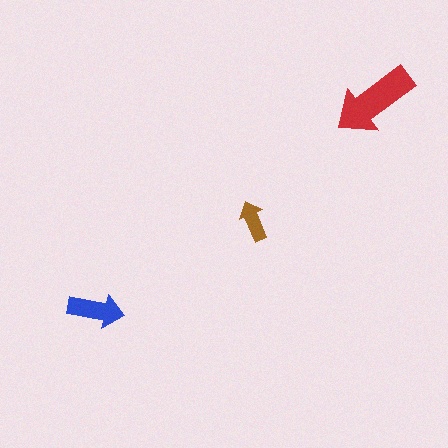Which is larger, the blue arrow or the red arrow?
The red one.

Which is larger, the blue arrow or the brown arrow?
The blue one.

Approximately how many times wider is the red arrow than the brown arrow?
About 2 times wider.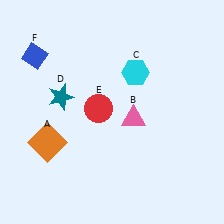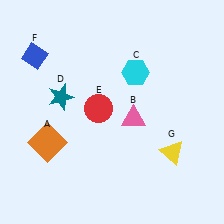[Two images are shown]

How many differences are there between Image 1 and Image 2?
There is 1 difference between the two images.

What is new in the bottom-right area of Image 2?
A yellow triangle (G) was added in the bottom-right area of Image 2.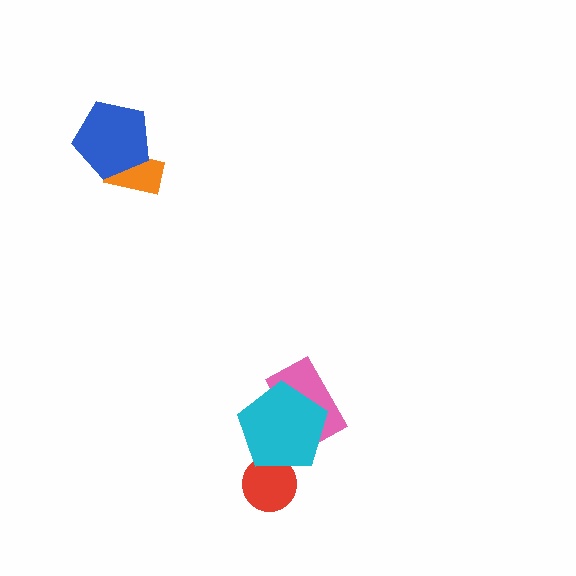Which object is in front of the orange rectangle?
The blue pentagon is in front of the orange rectangle.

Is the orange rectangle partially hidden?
Yes, it is partially covered by another shape.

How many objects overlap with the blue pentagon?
1 object overlaps with the blue pentagon.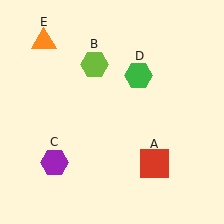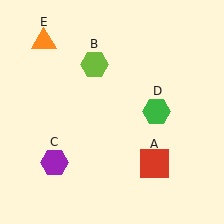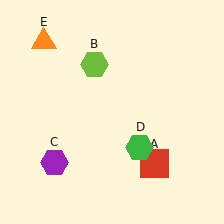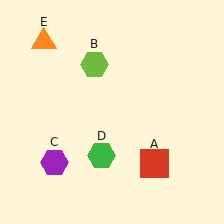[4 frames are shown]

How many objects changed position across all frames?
1 object changed position: green hexagon (object D).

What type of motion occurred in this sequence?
The green hexagon (object D) rotated clockwise around the center of the scene.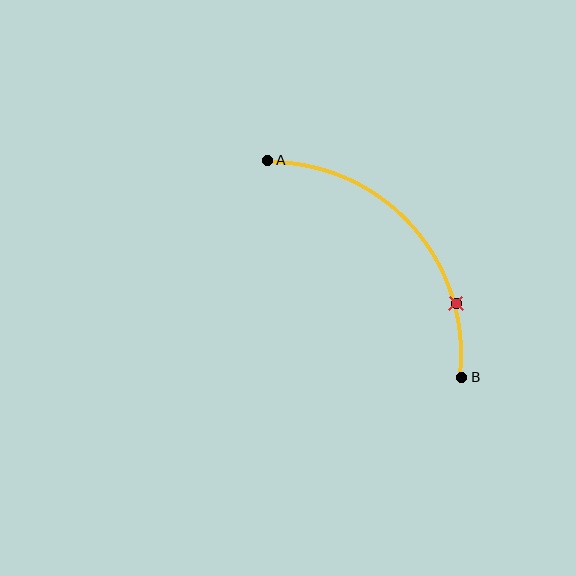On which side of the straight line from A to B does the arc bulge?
The arc bulges above and to the right of the straight line connecting A and B.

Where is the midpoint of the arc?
The arc midpoint is the point on the curve farthest from the straight line joining A and B. It sits above and to the right of that line.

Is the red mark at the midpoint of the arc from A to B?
No. The red mark lies on the arc but is closer to endpoint B. The arc midpoint would be at the point on the curve equidistant along the arc from both A and B.